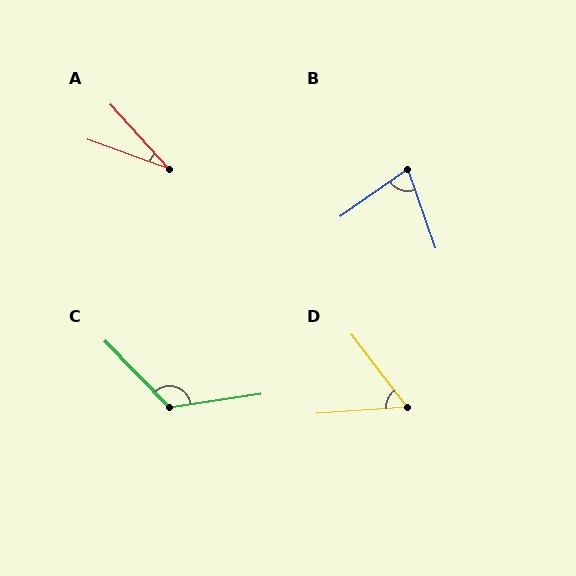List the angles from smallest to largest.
A (28°), D (56°), B (74°), C (126°).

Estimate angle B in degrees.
Approximately 74 degrees.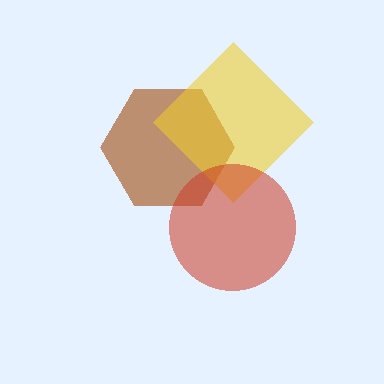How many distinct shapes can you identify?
There are 3 distinct shapes: a brown hexagon, a yellow diamond, a red circle.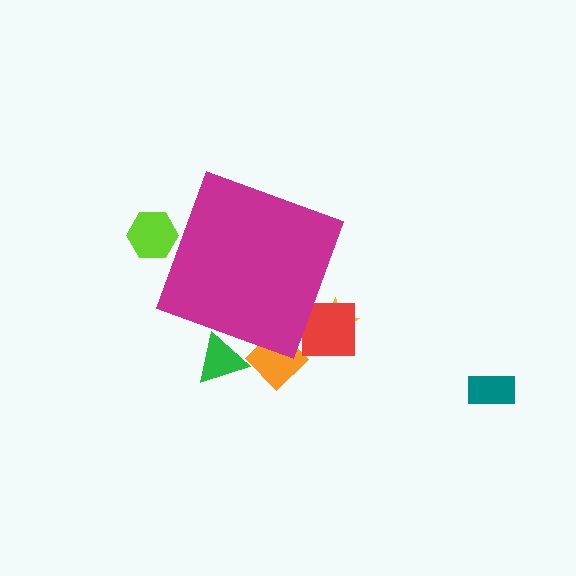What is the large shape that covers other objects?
A magenta diamond.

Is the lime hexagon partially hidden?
Yes, the lime hexagon is partially hidden behind the magenta diamond.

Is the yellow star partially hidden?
Yes, the yellow star is partially hidden behind the magenta diamond.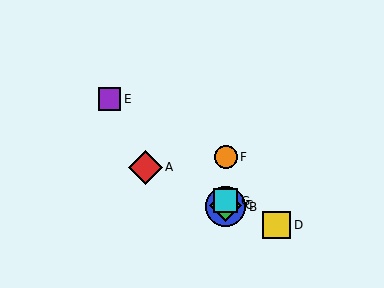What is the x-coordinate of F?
Object F is at x≈226.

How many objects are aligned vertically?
4 objects (B, C, F, G) are aligned vertically.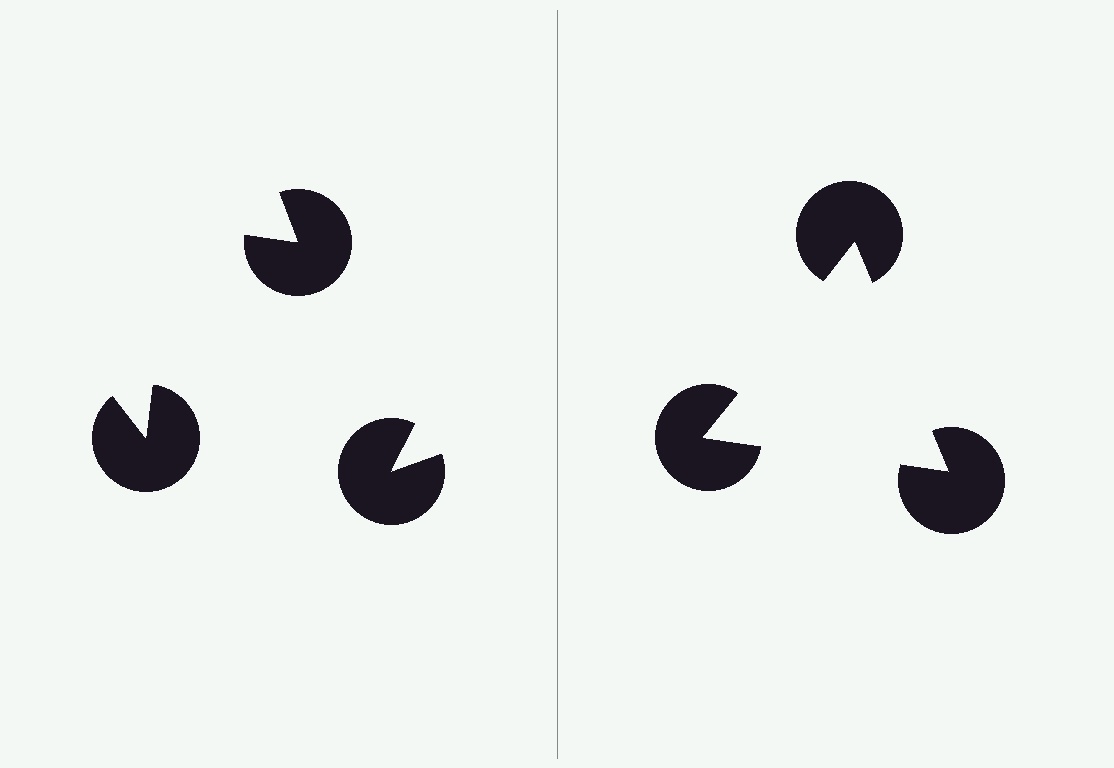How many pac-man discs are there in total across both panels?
6 — 3 on each side.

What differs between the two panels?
The pac-man discs are positioned identically on both sides; only the wedge orientations differ. On the right they align to a triangle; on the left they are misaligned.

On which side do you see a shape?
An illusory triangle appears on the right side. On the left side the wedge cuts are rotated, so no coherent shape forms.